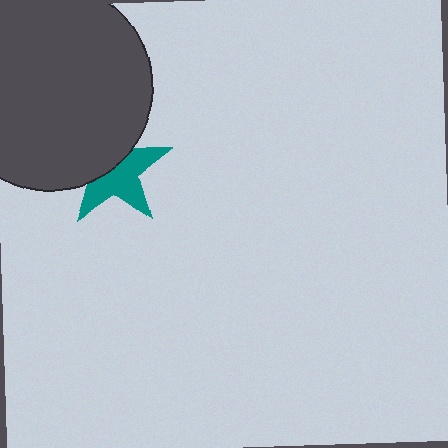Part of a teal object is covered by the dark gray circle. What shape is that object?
It is a star.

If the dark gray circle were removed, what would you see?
You would see the complete teal star.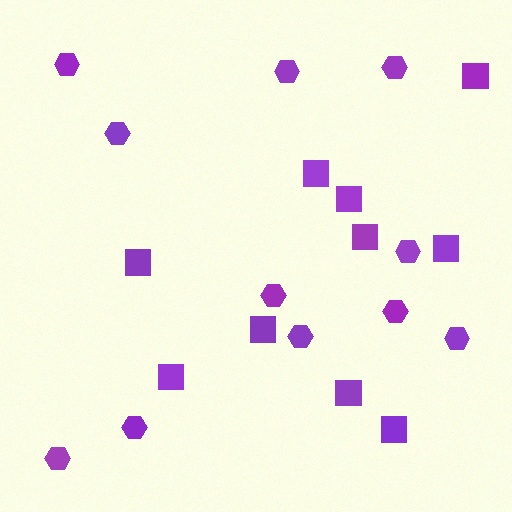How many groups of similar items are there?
There are 2 groups: one group of hexagons (11) and one group of squares (10).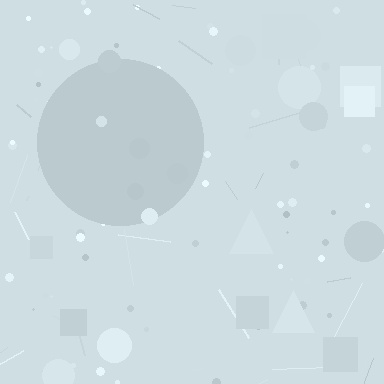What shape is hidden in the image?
A circle is hidden in the image.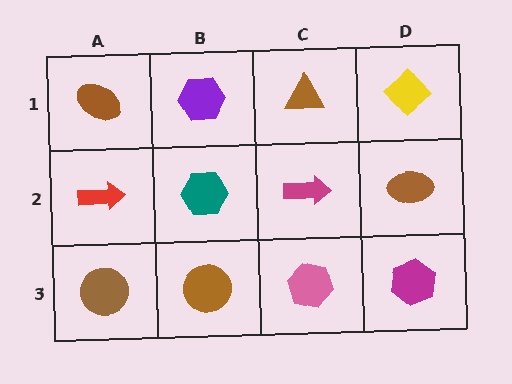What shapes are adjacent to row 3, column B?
A teal hexagon (row 2, column B), a brown circle (row 3, column A), a pink hexagon (row 3, column C).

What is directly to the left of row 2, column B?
A red arrow.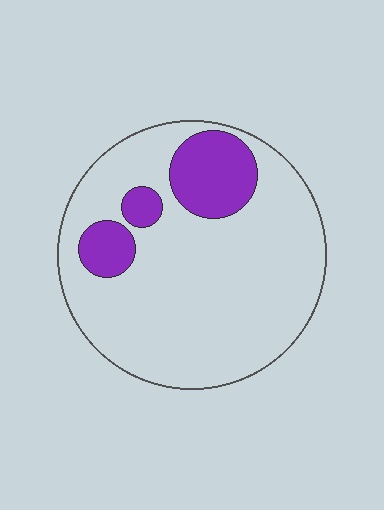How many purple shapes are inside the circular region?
3.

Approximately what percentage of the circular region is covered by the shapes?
Approximately 20%.